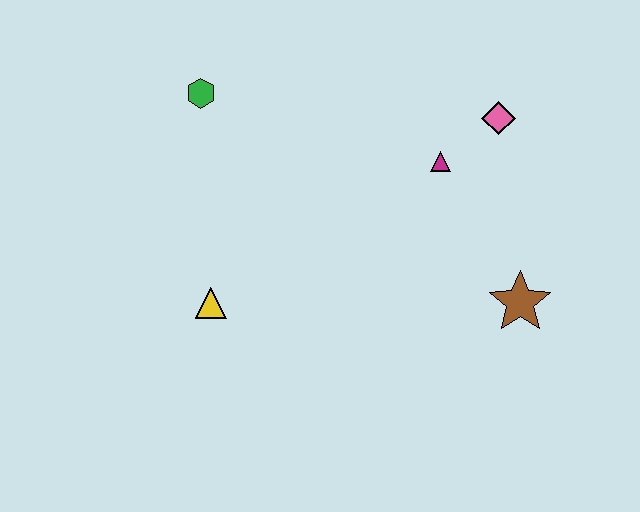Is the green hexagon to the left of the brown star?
Yes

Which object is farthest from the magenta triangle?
The yellow triangle is farthest from the magenta triangle.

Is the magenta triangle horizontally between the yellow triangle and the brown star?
Yes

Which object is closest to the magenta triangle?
The pink diamond is closest to the magenta triangle.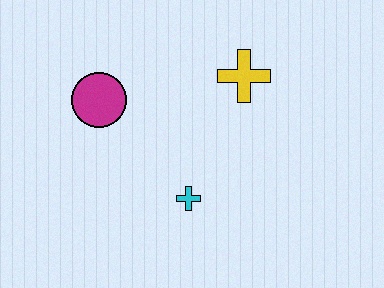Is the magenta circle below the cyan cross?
No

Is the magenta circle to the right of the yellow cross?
No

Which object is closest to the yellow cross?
The cyan cross is closest to the yellow cross.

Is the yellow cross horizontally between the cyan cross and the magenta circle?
No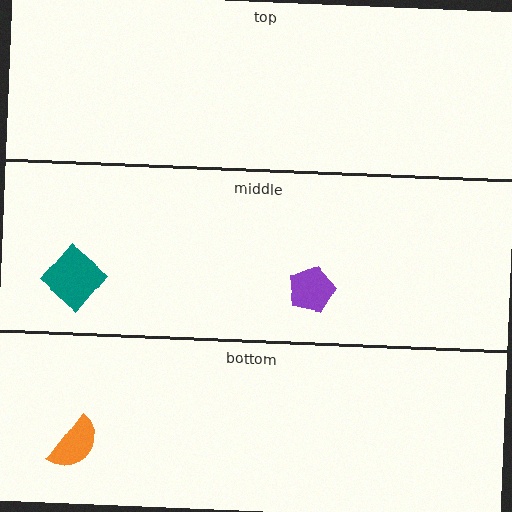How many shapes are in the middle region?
2.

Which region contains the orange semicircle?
The bottom region.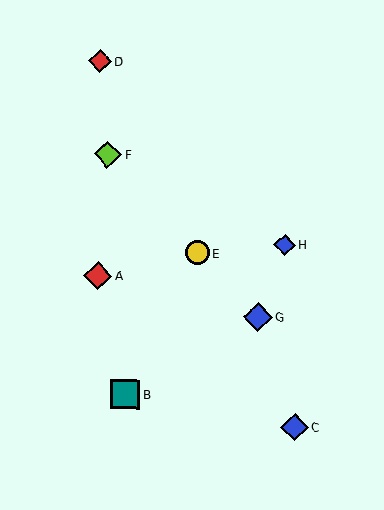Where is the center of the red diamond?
The center of the red diamond is at (100, 61).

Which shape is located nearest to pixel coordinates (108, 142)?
The lime diamond (labeled F) at (108, 154) is nearest to that location.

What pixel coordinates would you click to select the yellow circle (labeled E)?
Click at (197, 253) to select the yellow circle E.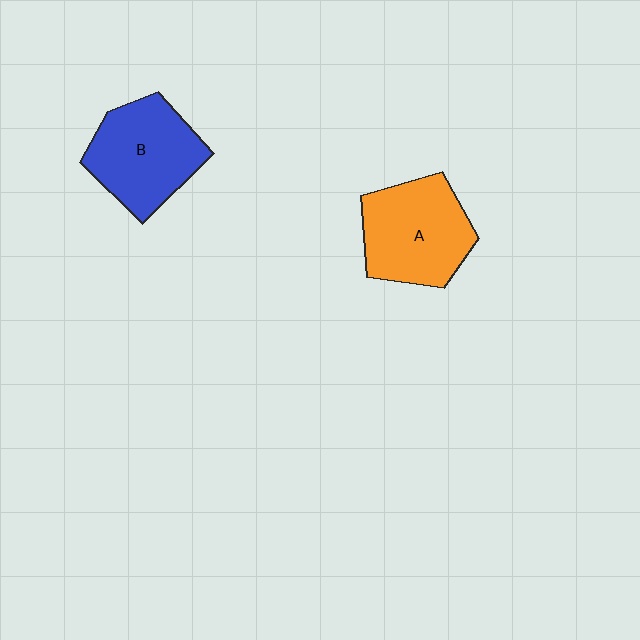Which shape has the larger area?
Shape A (orange).